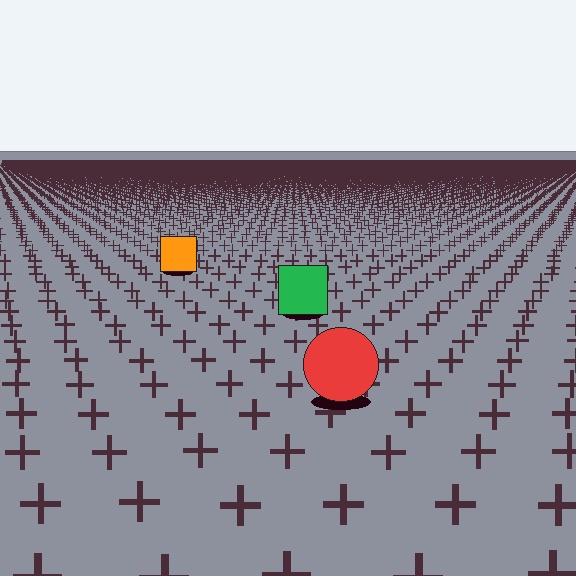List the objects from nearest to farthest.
From nearest to farthest: the red circle, the green square, the orange square.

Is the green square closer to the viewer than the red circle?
No. The red circle is closer — you can tell from the texture gradient: the ground texture is coarser near it.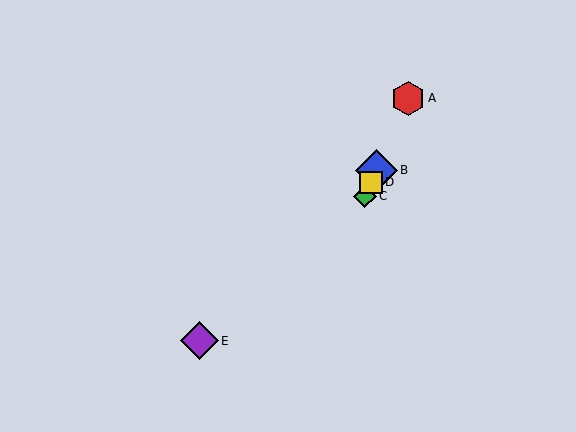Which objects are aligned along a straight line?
Objects A, B, C, D are aligned along a straight line.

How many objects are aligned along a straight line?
4 objects (A, B, C, D) are aligned along a straight line.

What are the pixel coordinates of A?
Object A is at (408, 99).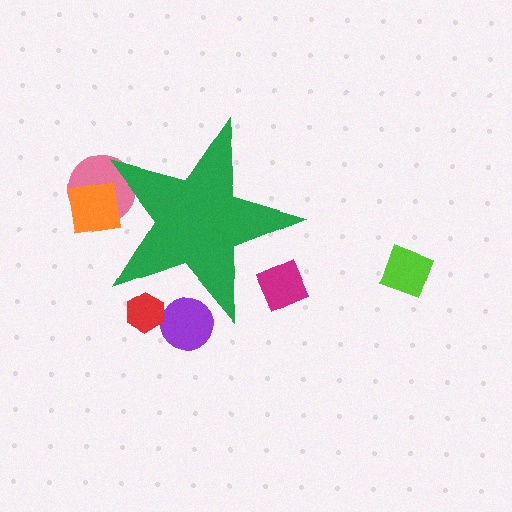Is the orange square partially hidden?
Yes, the orange square is partially hidden behind the green star.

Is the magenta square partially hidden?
Yes, the magenta square is partially hidden behind the green star.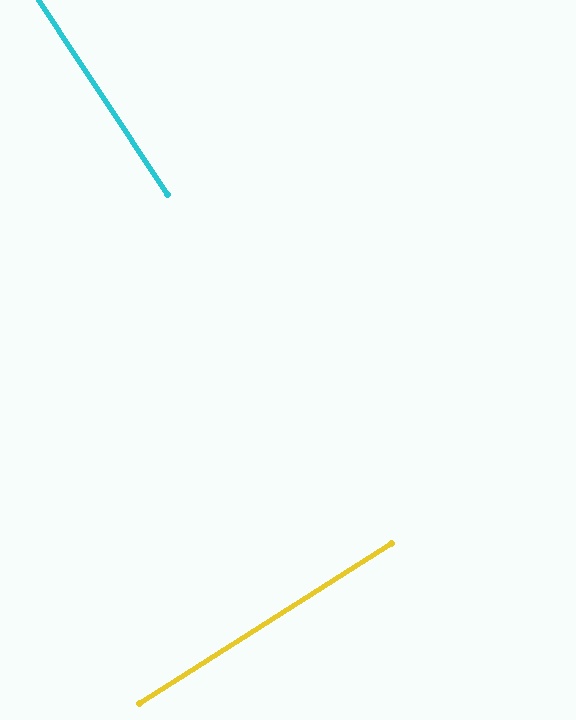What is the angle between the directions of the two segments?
Approximately 89 degrees.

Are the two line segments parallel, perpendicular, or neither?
Perpendicular — they meet at approximately 89°.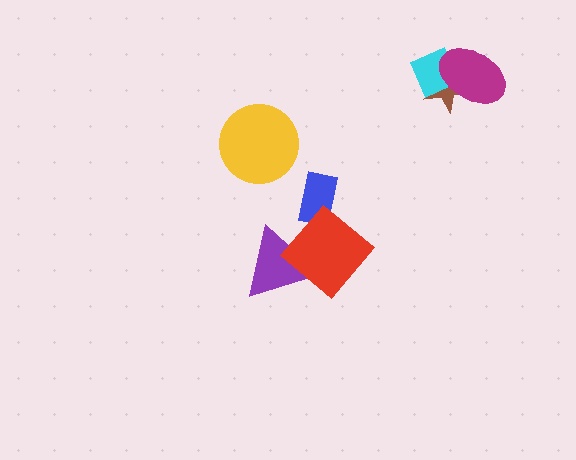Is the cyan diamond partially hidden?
Yes, it is partially covered by another shape.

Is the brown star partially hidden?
Yes, it is partially covered by another shape.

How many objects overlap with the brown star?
2 objects overlap with the brown star.